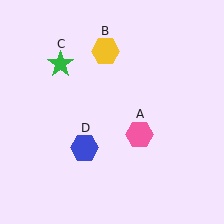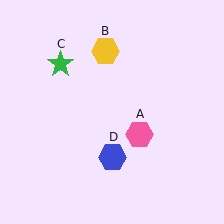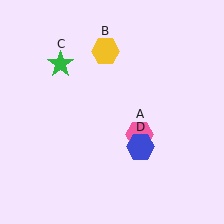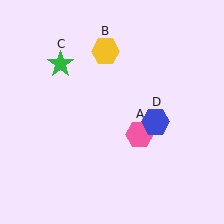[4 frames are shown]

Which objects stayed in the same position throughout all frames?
Pink hexagon (object A) and yellow hexagon (object B) and green star (object C) remained stationary.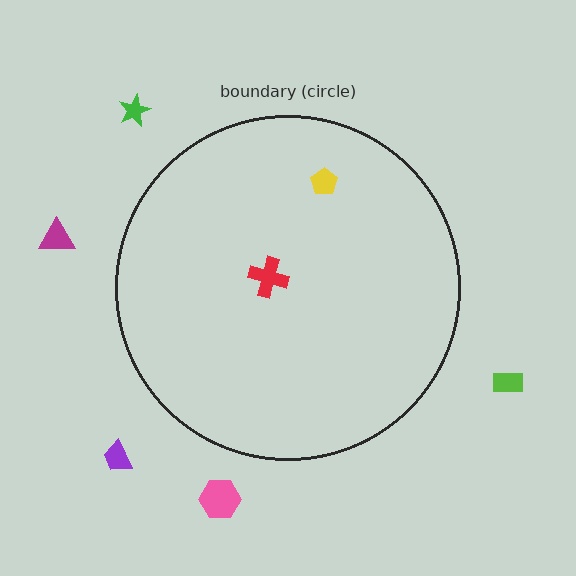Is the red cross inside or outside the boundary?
Inside.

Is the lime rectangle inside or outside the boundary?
Outside.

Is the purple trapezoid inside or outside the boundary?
Outside.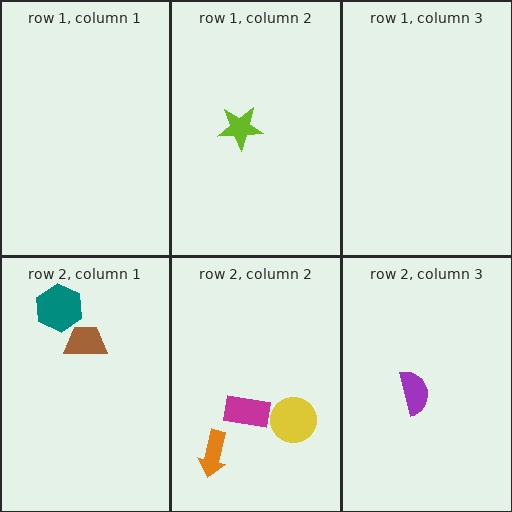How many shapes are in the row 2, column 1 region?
2.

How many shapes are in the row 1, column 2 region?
1.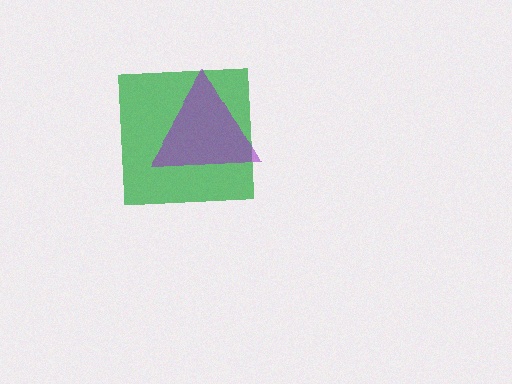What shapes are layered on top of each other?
The layered shapes are: a green square, a purple triangle.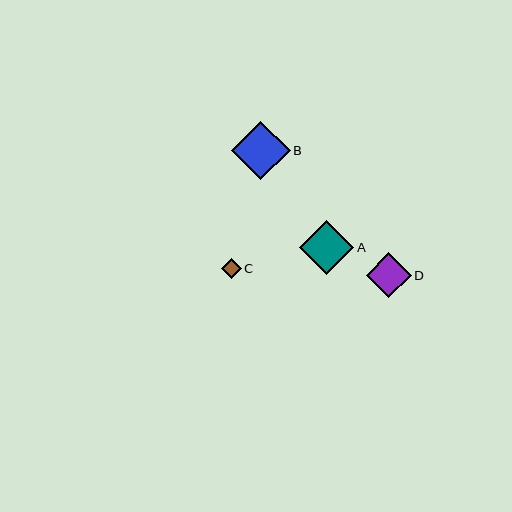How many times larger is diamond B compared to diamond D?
Diamond B is approximately 1.3 times the size of diamond D.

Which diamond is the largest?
Diamond B is the largest with a size of approximately 59 pixels.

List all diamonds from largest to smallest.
From largest to smallest: B, A, D, C.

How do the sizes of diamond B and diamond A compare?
Diamond B and diamond A are approximately the same size.